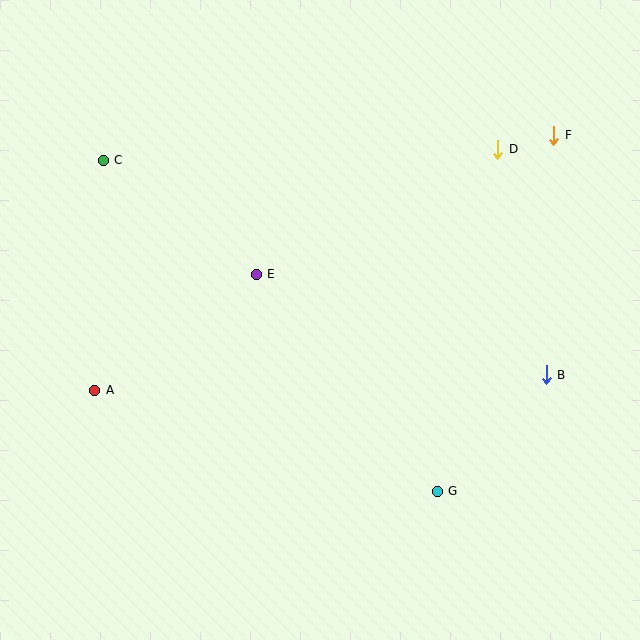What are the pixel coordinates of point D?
Point D is at (498, 149).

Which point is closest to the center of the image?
Point E at (256, 274) is closest to the center.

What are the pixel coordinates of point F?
Point F is at (554, 135).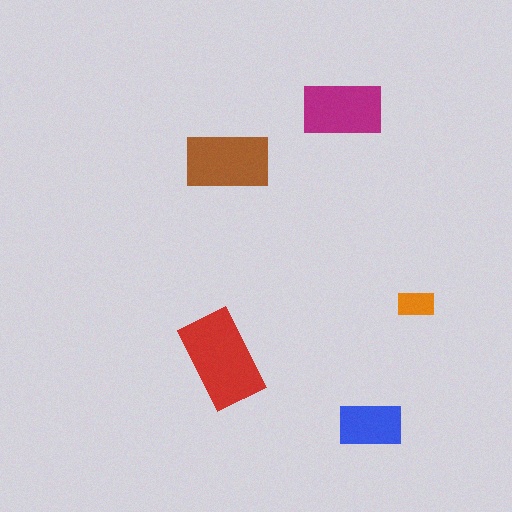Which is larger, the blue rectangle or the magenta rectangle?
The magenta one.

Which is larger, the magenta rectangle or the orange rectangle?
The magenta one.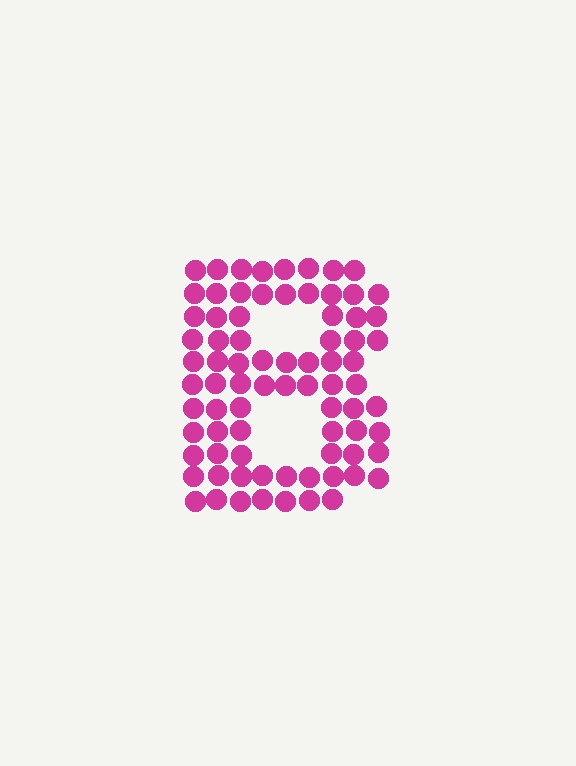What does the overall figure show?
The overall figure shows the letter B.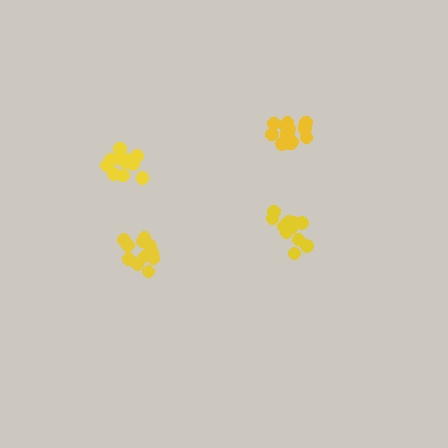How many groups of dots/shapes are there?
There are 4 groups.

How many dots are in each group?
Group 1: 17 dots, Group 2: 11 dots, Group 3: 14 dots, Group 4: 11 dots (53 total).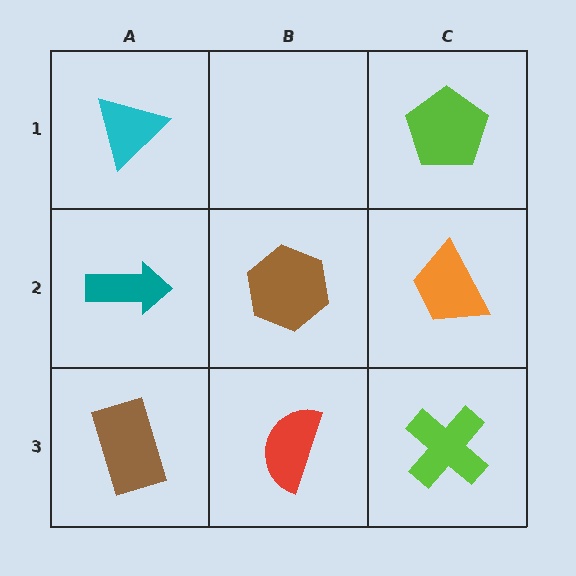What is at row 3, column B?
A red semicircle.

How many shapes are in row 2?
3 shapes.